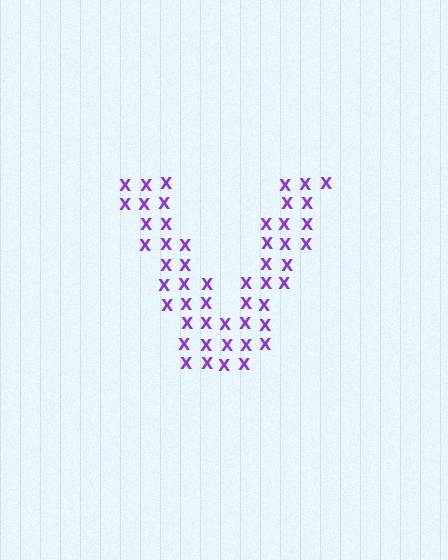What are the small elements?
The small elements are letter X's.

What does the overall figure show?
The overall figure shows the letter V.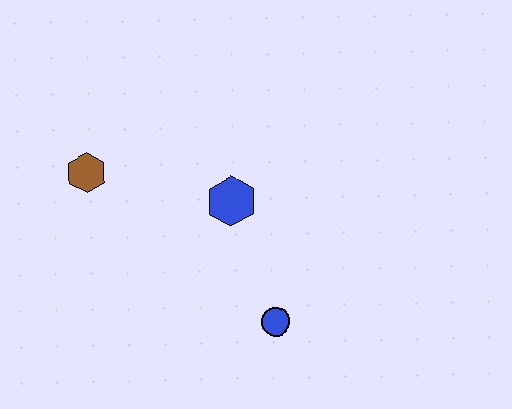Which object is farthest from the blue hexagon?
The brown hexagon is farthest from the blue hexagon.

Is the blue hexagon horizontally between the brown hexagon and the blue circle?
Yes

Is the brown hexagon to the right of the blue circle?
No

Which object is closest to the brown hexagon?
The blue hexagon is closest to the brown hexagon.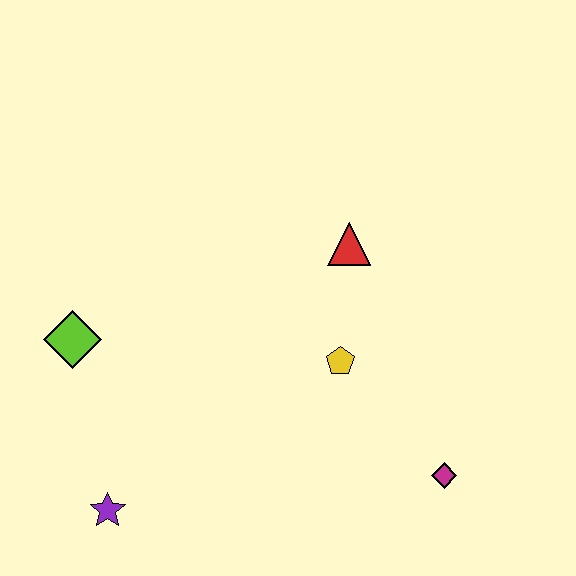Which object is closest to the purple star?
The lime diamond is closest to the purple star.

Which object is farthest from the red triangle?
The purple star is farthest from the red triangle.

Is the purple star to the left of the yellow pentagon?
Yes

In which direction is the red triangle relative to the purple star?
The red triangle is above the purple star.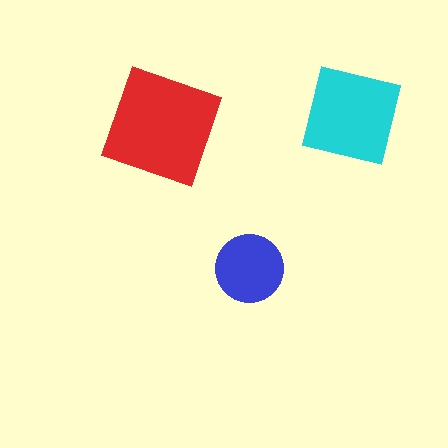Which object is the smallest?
The blue circle.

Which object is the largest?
The red square.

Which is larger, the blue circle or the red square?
The red square.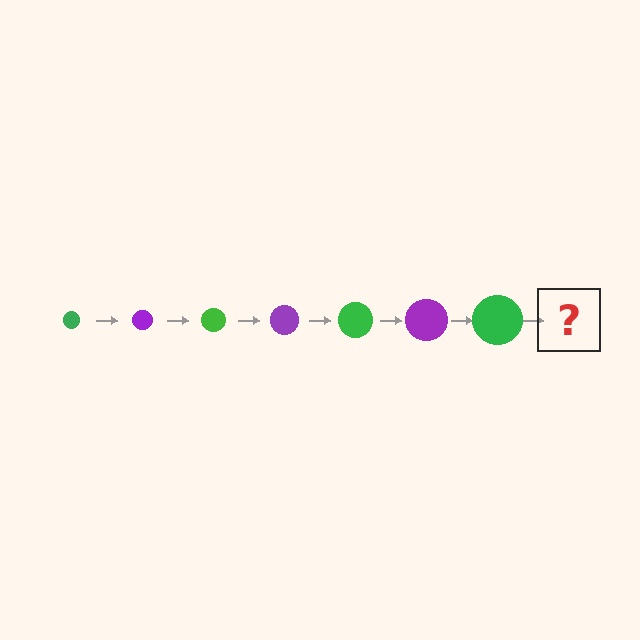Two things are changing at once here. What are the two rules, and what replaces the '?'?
The two rules are that the circle grows larger each step and the color cycles through green and purple. The '?' should be a purple circle, larger than the previous one.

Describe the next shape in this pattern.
It should be a purple circle, larger than the previous one.